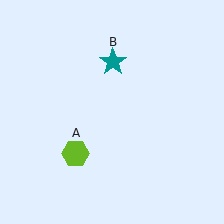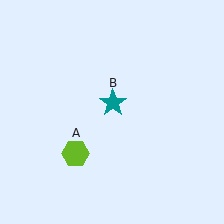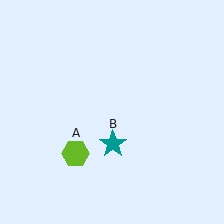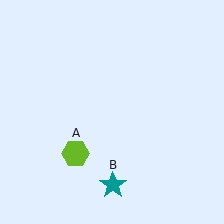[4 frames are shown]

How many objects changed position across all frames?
1 object changed position: teal star (object B).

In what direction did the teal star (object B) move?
The teal star (object B) moved down.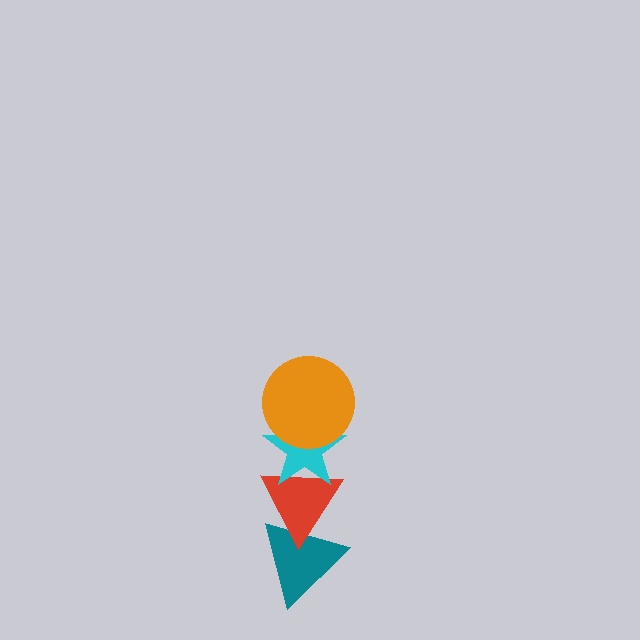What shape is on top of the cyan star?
The orange circle is on top of the cyan star.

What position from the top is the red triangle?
The red triangle is 3rd from the top.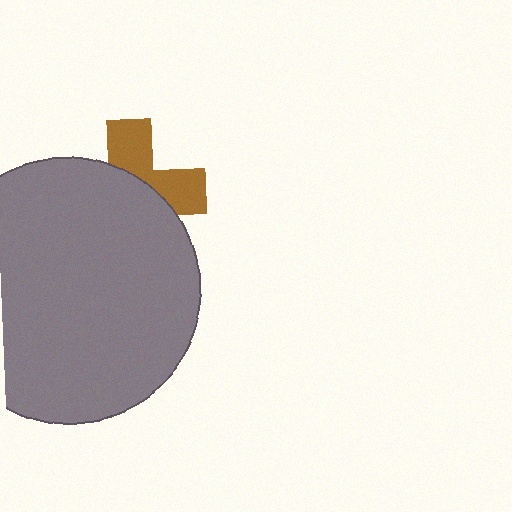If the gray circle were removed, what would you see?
You would see the complete brown cross.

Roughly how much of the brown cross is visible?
A small part of it is visible (roughly 39%).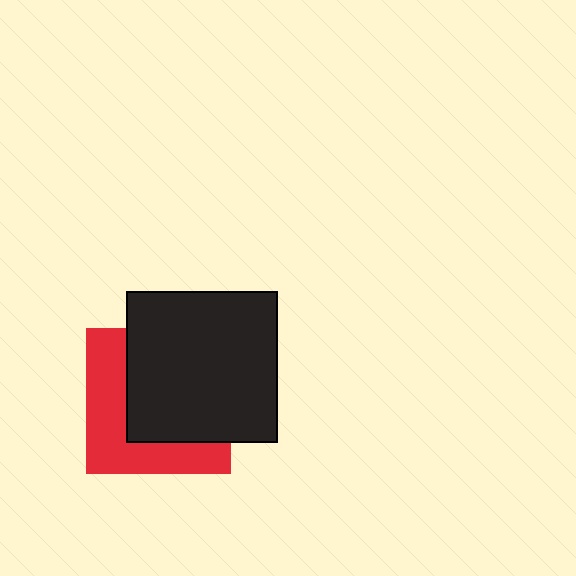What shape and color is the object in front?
The object in front is a black square.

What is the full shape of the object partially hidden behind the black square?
The partially hidden object is a red square.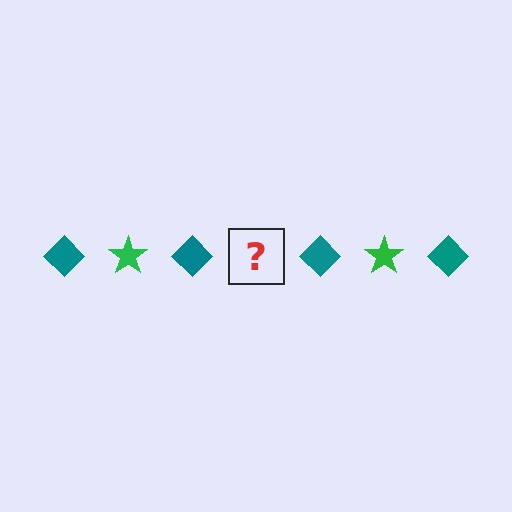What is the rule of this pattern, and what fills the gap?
The rule is that the pattern alternates between teal diamond and green star. The gap should be filled with a green star.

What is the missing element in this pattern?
The missing element is a green star.